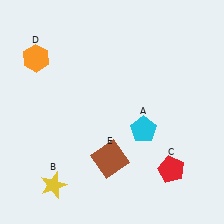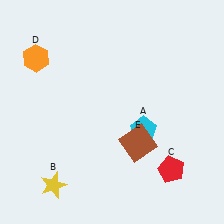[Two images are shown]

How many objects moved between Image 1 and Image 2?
1 object moved between the two images.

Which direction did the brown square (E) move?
The brown square (E) moved right.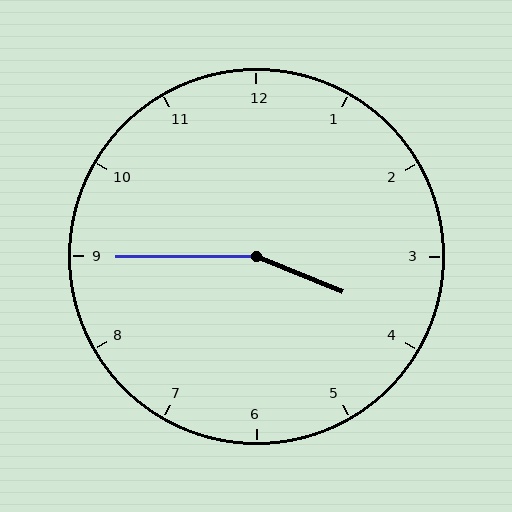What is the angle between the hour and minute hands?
Approximately 158 degrees.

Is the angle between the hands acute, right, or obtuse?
It is obtuse.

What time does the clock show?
3:45.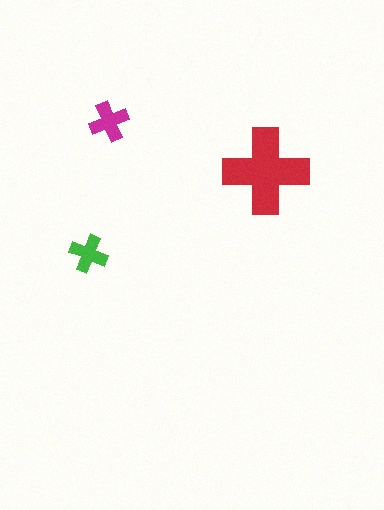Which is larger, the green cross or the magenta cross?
The magenta one.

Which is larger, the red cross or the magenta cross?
The red one.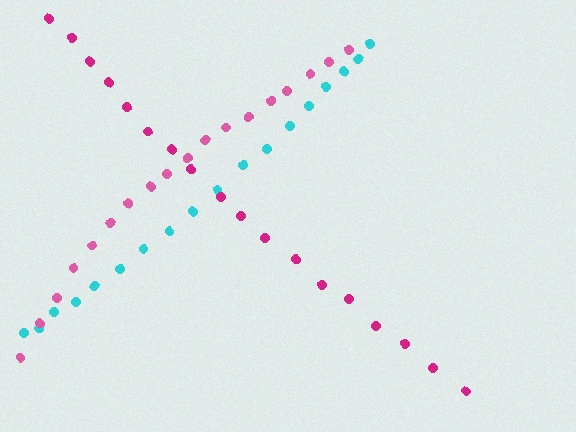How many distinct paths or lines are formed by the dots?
There are 3 distinct paths.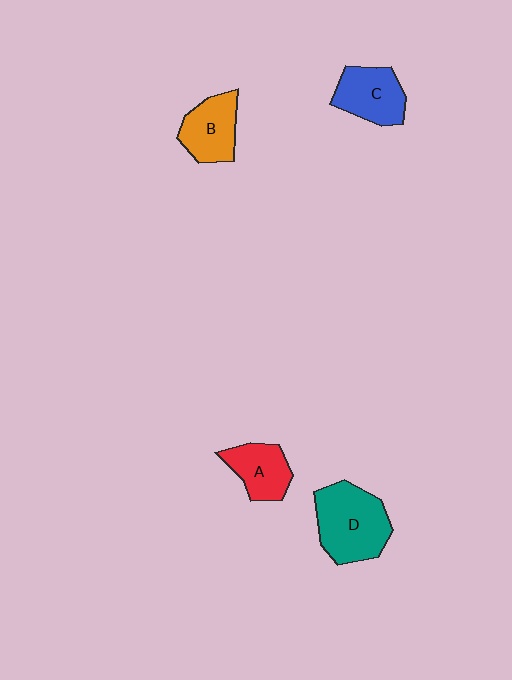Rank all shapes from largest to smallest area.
From largest to smallest: D (teal), C (blue), B (orange), A (red).